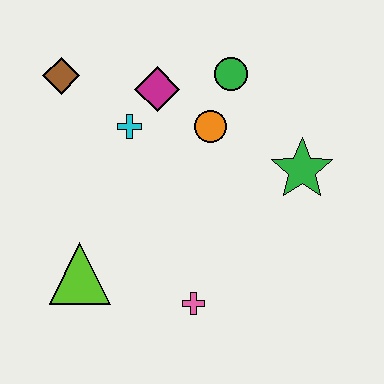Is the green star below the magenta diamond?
Yes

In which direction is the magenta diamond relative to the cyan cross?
The magenta diamond is above the cyan cross.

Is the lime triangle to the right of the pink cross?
No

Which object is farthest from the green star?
The brown diamond is farthest from the green star.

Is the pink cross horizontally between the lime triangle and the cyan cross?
No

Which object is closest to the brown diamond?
The cyan cross is closest to the brown diamond.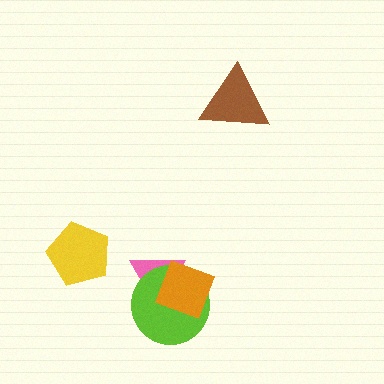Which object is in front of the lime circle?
The orange diamond is in front of the lime circle.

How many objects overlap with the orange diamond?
2 objects overlap with the orange diamond.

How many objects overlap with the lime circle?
2 objects overlap with the lime circle.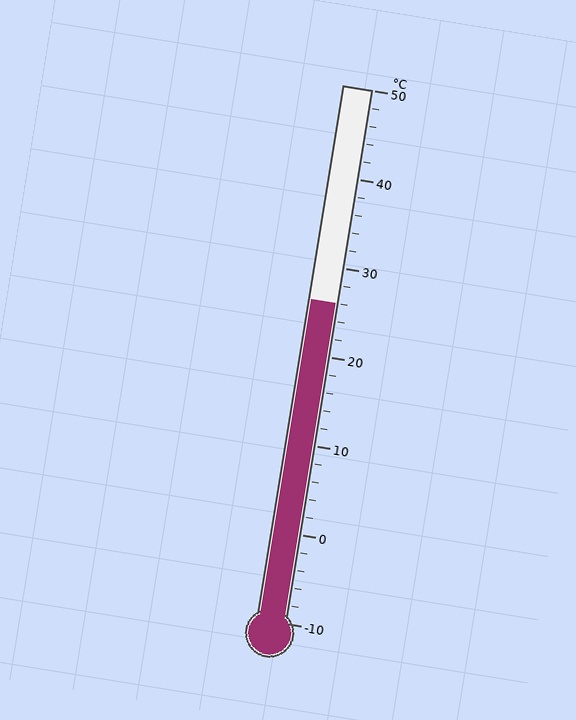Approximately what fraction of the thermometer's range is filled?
The thermometer is filled to approximately 60% of its range.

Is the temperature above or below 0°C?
The temperature is above 0°C.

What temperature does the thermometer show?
The thermometer shows approximately 26°C.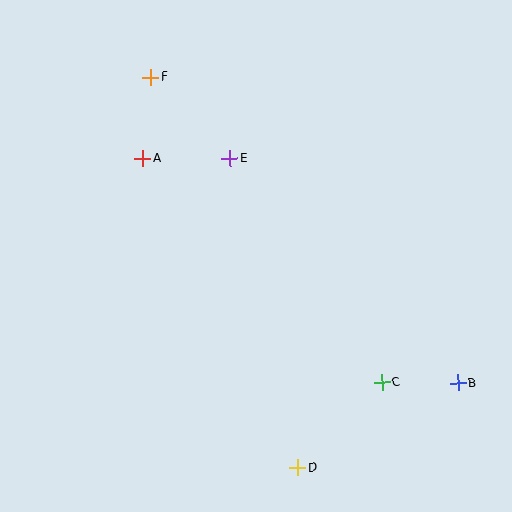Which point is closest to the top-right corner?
Point E is closest to the top-right corner.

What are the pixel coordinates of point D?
Point D is at (298, 468).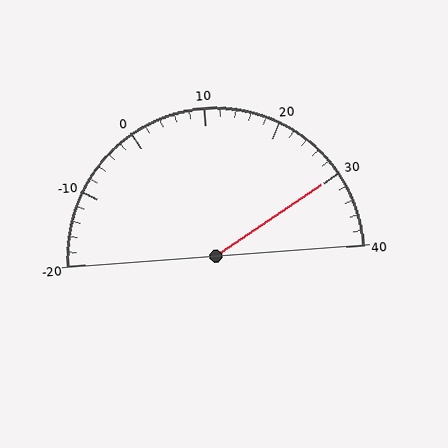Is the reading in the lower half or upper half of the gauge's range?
The reading is in the upper half of the range (-20 to 40).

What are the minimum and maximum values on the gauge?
The gauge ranges from -20 to 40.